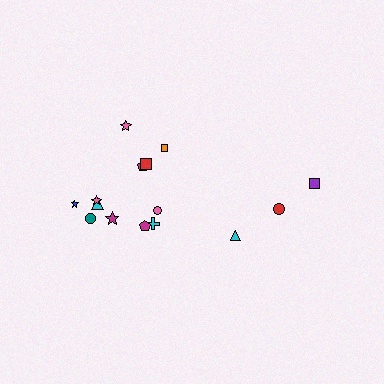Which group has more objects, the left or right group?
The left group.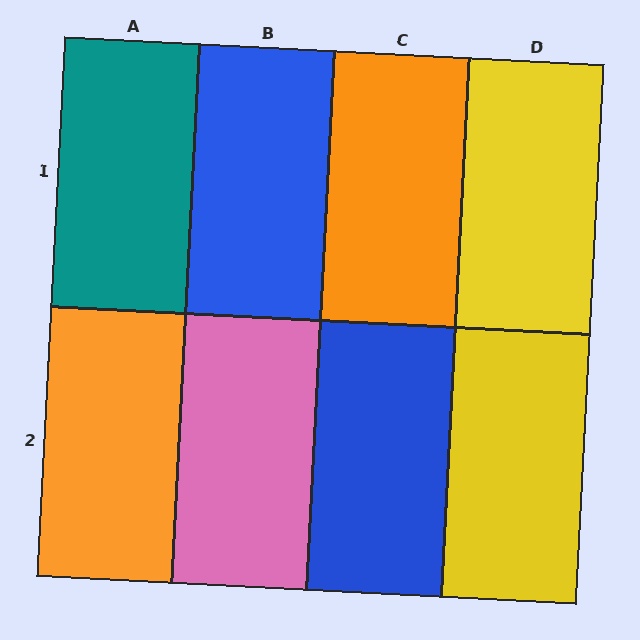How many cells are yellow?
2 cells are yellow.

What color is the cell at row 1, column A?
Teal.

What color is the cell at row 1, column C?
Orange.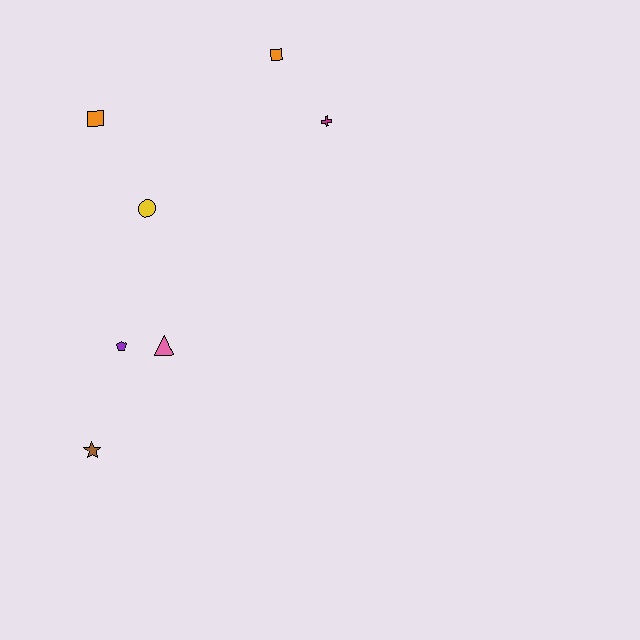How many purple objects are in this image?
There is 1 purple object.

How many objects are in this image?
There are 7 objects.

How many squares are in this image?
There are 2 squares.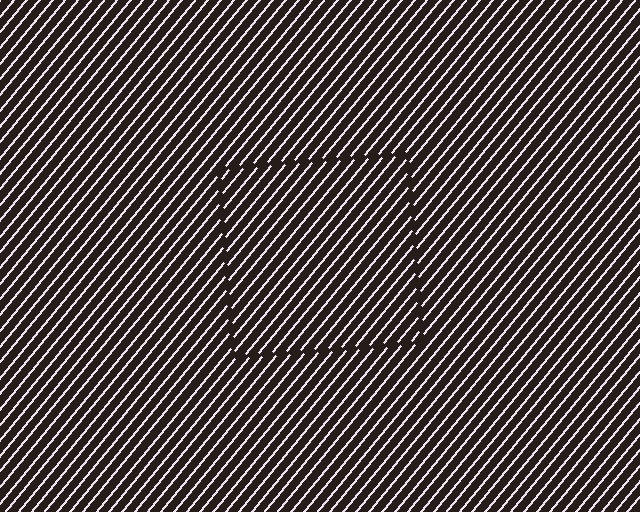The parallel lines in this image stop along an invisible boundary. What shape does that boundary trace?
An illusory square. The interior of the shape contains the same grating, shifted by half a period — the contour is defined by the phase discontinuity where line-ends from the inner and outer gratings abut.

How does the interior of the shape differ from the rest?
The interior of the shape contains the same grating, shifted by half a period — the contour is defined by the phase discontinuity where line-ends from the inner and outer gratings abut.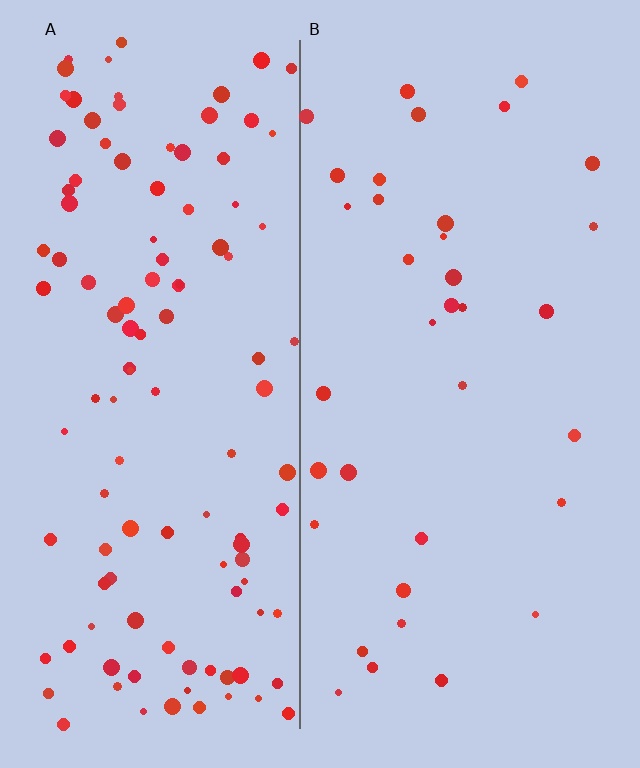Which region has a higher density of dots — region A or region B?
A (the left).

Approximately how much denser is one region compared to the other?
Approximately 3.2× — region A over region B.